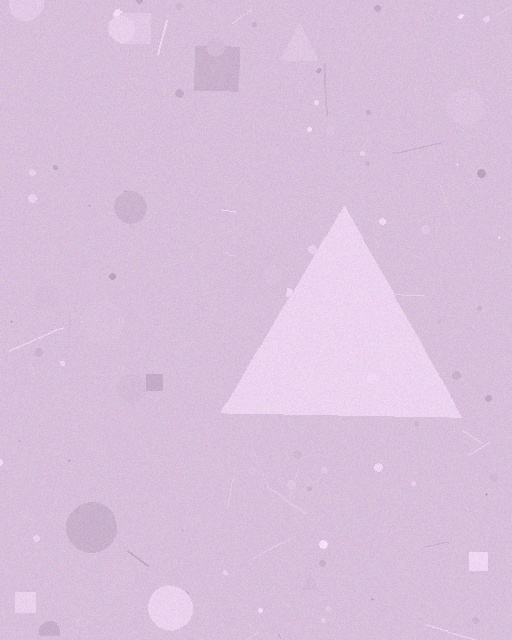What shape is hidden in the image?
A triangle is hidden in the image.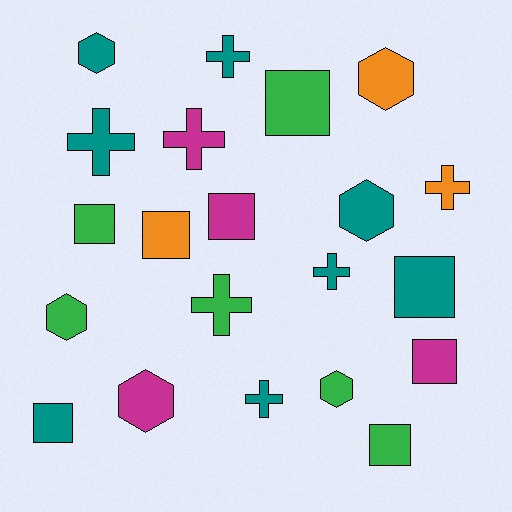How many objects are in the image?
There are 21 objects.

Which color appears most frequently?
Teal, with 8 objects.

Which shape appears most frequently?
Square, with 8 objects.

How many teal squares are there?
There are 2 teal squares.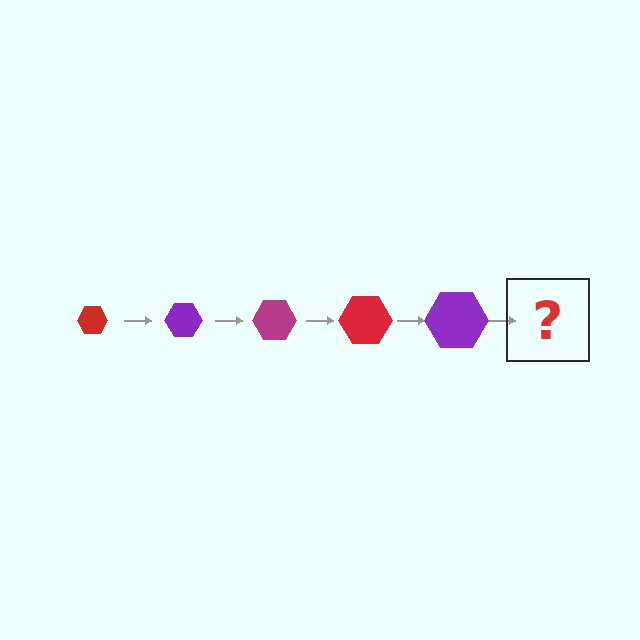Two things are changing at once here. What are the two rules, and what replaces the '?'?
The two rules are that the hexagon grows larger each step and the color cycles through red, purple, and magenta. The '?' should be a magenta hexagon, larger than the previous one.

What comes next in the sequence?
The next element should be a magenta hexagon, larger than the previous one.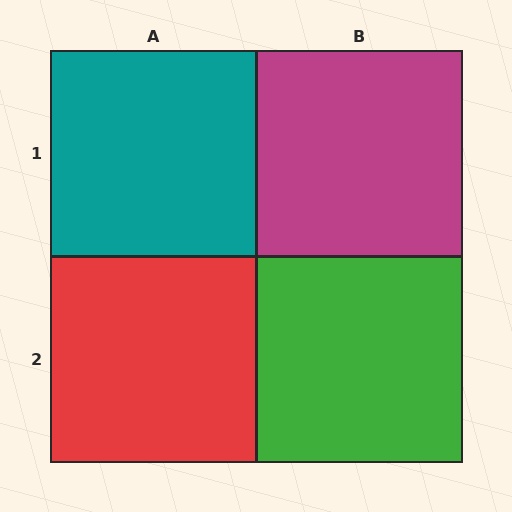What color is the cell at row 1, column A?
Teal.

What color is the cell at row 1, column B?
Magenta.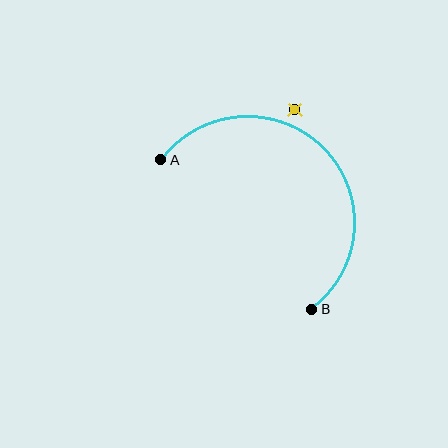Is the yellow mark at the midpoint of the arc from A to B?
No — the yellow mark does not lie on the arc at all. It sits slightly outside the curve.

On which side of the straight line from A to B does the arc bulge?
The arc bulges above and to the right of the straight line connecting A and B.